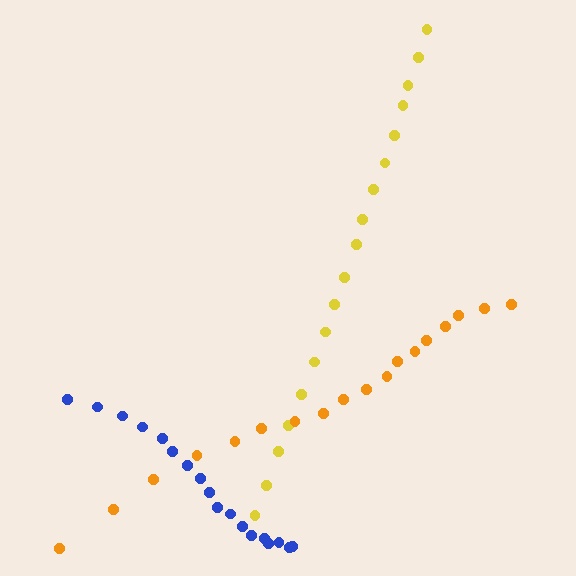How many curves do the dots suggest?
There are 3 distinct paths.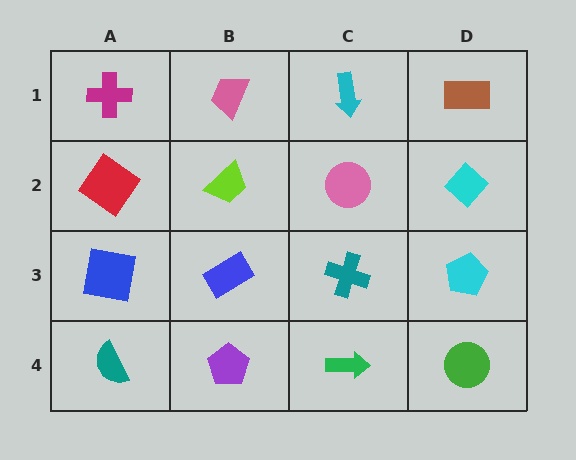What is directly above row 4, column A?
A blue square.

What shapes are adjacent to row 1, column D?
A cyan diamond (row 2, column D), a cyan arrow (row 1, column C).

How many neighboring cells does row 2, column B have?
4.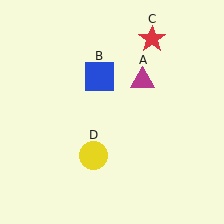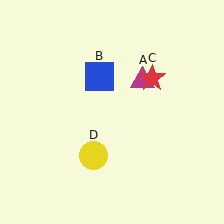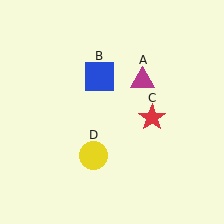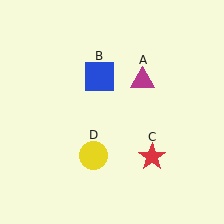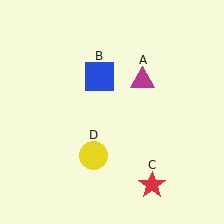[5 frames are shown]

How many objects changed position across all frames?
1 object changed position: red star (object C).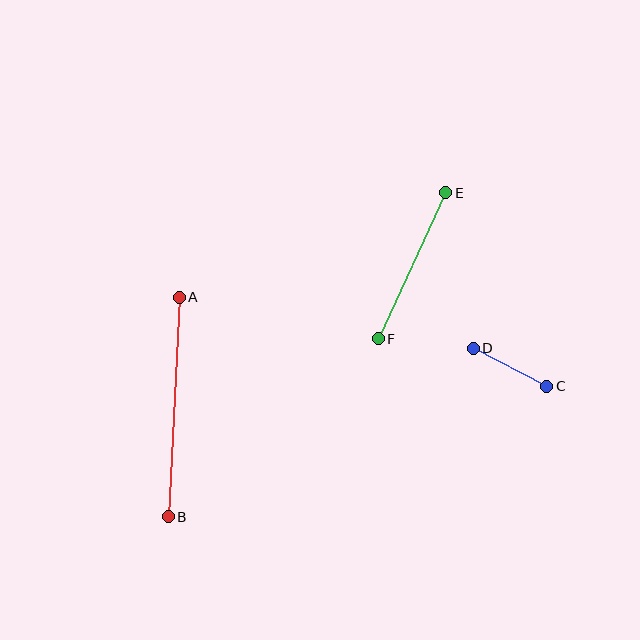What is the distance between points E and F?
The distance is approximately 161 pixels.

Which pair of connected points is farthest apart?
Points A and B are farthest apart.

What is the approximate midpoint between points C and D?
The midpoint is at approximately (510, 367) pixels.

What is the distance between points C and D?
The distance is approximately 83 pixels.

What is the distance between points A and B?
The distance is approximately 219 pixels.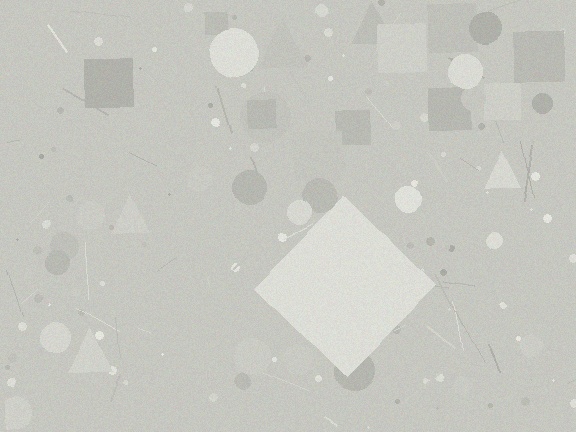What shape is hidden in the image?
A diamond is hidden in the image.